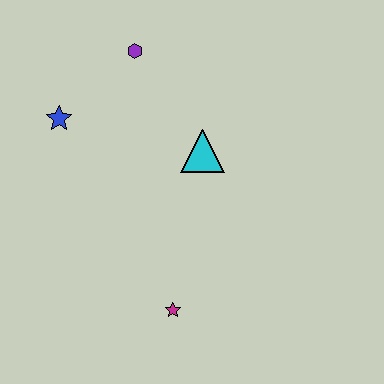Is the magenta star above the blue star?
No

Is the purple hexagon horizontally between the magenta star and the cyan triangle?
No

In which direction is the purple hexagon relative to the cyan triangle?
The purple hexagon is above the cyan triangle.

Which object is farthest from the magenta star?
The purple hexagon is farthest from the magenta star.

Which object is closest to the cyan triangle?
The purple hexagon is closest to the cyan triangle.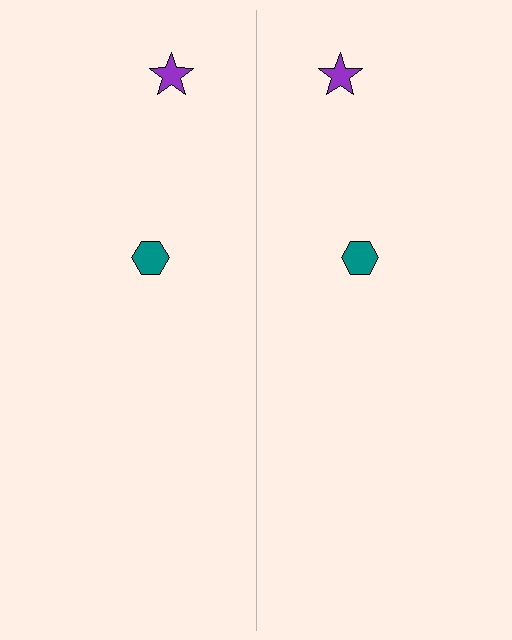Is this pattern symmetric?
Yes, this pattern has bilateral (reflection) symmetry.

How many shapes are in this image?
There are 4 shapes in this image.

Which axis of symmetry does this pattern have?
The pattern has a vertical axis of symmetry running through the center of the image.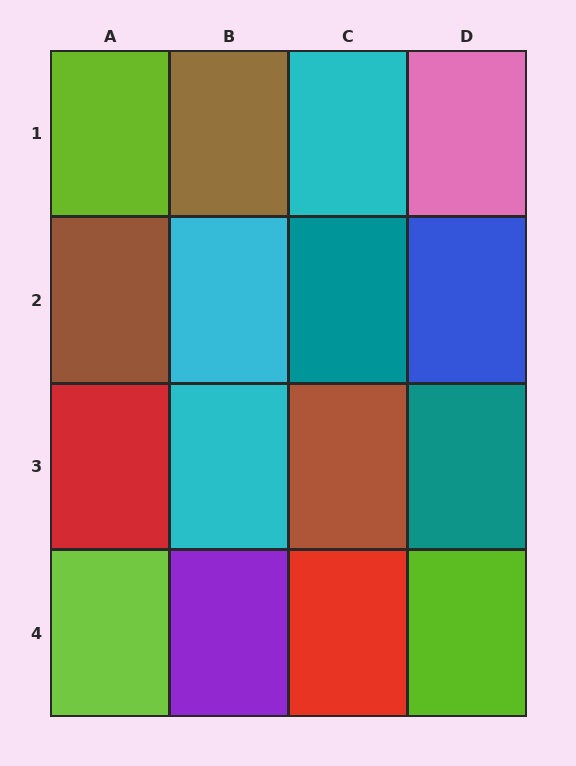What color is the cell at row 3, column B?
Cyan.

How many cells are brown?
3 cells are brown.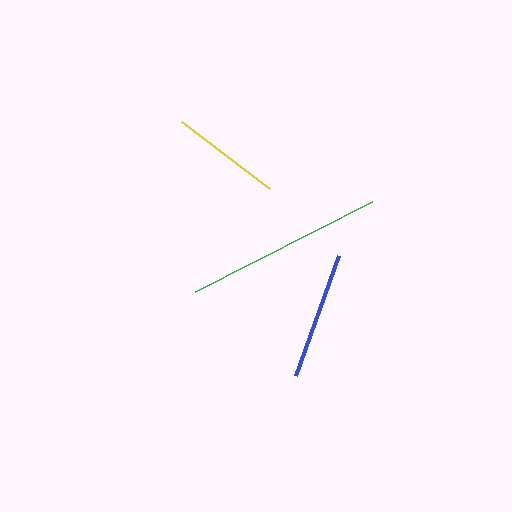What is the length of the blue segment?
The blue segment is approximately 127 pixels long.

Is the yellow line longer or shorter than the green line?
The green line is longer than the yellow line.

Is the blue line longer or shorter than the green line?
The green line is longer than the blue line.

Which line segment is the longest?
The green line is the longest at approximately 199 pixels.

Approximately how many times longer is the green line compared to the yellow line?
The green line is approximately 1.8 times the length of the yellow line.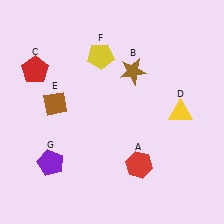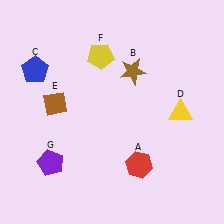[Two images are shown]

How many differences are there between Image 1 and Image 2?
There is 1 difference between the two images.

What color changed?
The pentagon (C) changed from red in Image 1 to blue in Image 2.